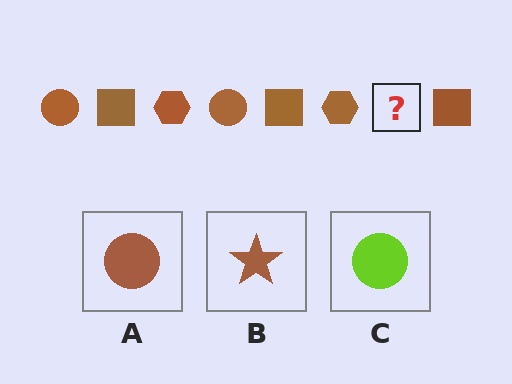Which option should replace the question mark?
Option A.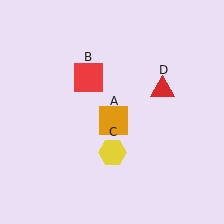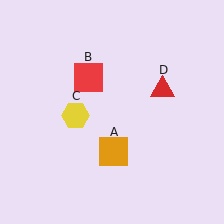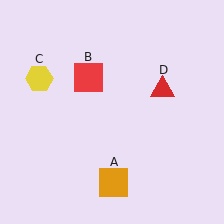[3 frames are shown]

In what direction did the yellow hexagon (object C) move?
The yellow hexagon (object C) moved up and to the left.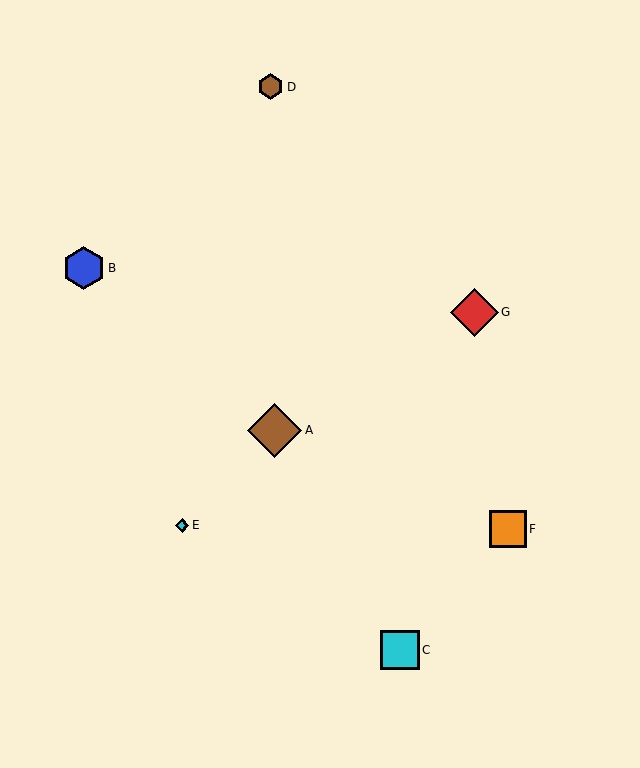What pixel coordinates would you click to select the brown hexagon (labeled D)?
Click at (271, 87) to select the brown hexagon D.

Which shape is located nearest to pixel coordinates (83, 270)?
The blue hexagon (labeled B) at (84, 268) is nearest to that location.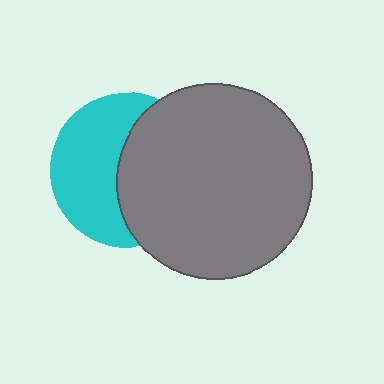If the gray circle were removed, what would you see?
You would see the complete cyan circle.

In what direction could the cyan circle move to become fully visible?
The cyan circle could move left. That would shift it out from behind the gray circle entirely.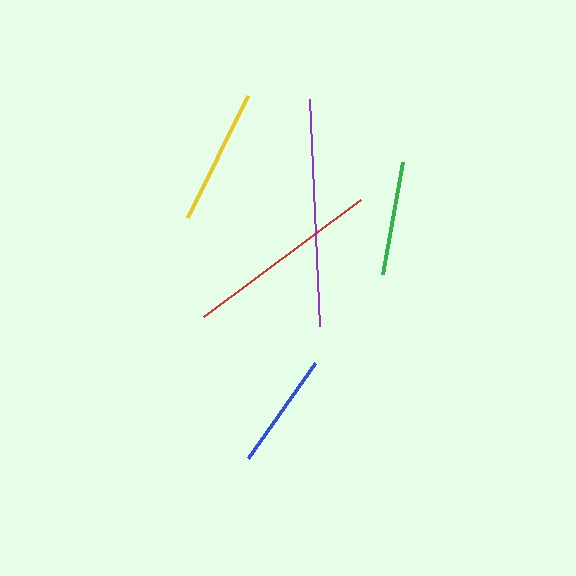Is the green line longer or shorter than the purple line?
The purple line is longer than the green line.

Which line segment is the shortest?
The green line is the shortest at approximately 113 pixels.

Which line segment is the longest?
The purple line is the longest at approximately 227 pixels.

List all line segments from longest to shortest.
From longest to shortest: purple, red, yellow, blue, green.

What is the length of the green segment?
The green segment is approximately 113 pixels long.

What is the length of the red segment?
The red segment is approximately 196 pixels long.